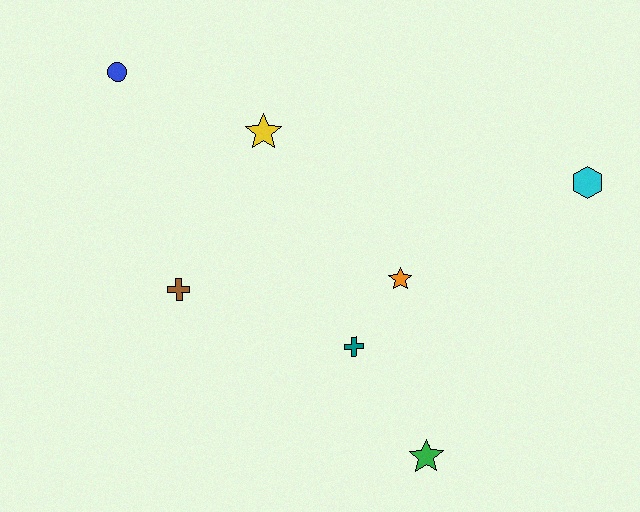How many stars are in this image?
There are 3 stars.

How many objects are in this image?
There are 7 objects.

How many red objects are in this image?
There are no red objects.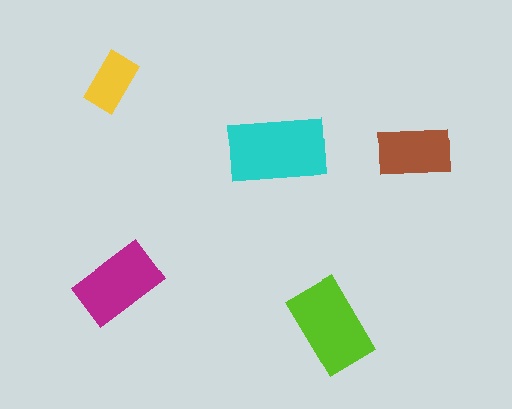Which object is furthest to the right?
The brown rectangle is rightmost.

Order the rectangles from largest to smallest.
the cyan one, the lime one, the magenta one, the brown one, the yellow one.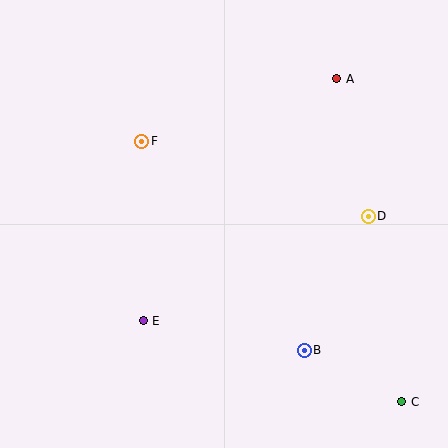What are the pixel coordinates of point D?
Point D is at (368, 216).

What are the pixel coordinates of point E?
Point E is at (143, 321).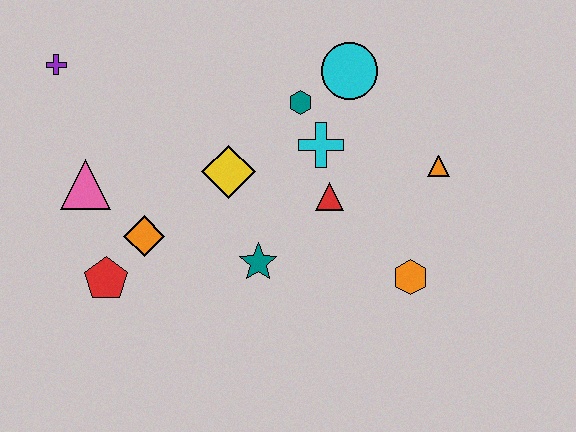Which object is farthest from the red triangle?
The purple cross is farthest from the red triangle.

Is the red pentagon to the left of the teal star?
Yes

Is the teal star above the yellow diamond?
No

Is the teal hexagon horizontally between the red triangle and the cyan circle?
No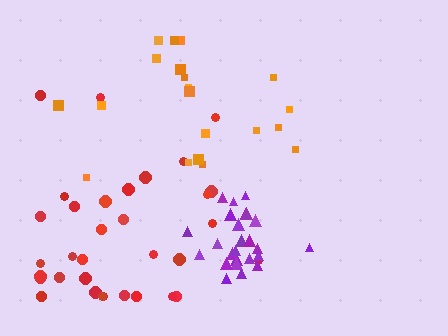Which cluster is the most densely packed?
Purple.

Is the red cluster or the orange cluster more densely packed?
Red.